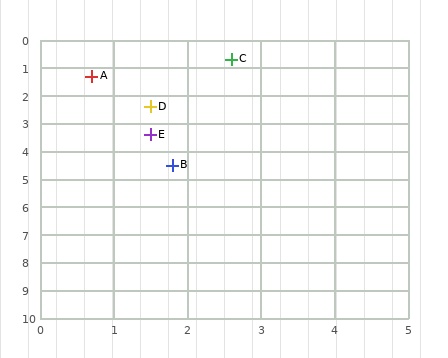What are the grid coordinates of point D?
Point D is at approximately (1.5, 2.4).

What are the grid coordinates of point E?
Point E is at approximately (1.5, 3.4).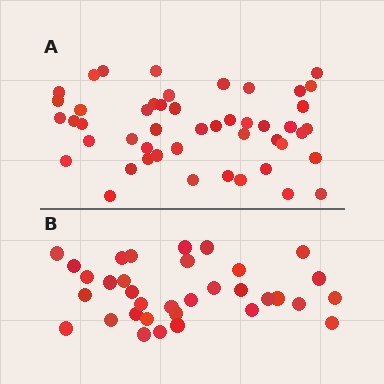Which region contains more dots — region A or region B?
Region A (the top region) has more dots.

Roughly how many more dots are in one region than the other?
Region A has approximately 15 more dots than region B.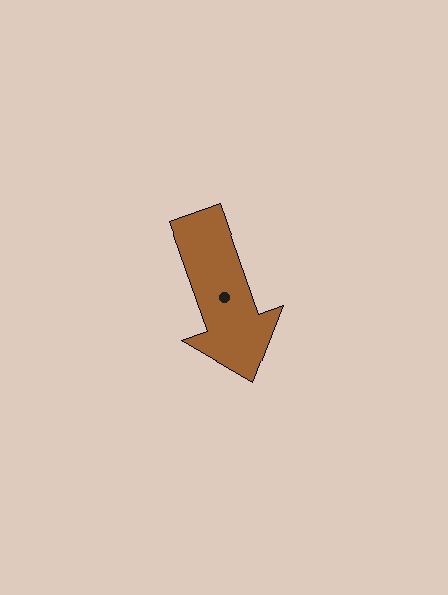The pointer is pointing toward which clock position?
Roughly 5 o'clock.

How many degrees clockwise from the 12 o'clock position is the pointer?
Approximately 161 degrees.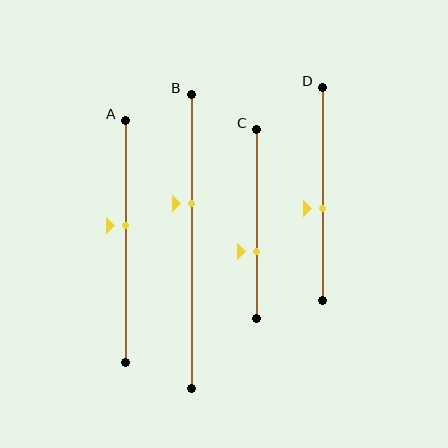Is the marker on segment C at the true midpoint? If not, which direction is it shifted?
No, the marker on segment C is shifted downward by about 15% of the segment length.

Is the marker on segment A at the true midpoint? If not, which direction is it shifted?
No, the marker on segment A is shifted upward by about 7% of the segment length.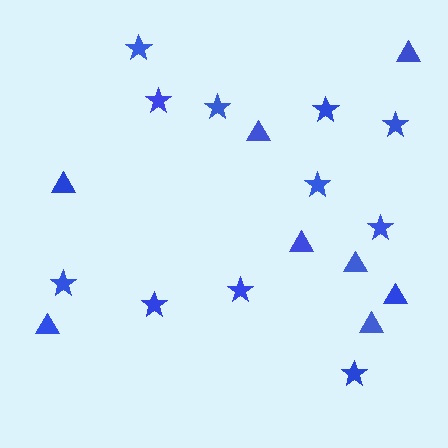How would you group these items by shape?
There are 2 groups: one group of triangles (8) and one group of stars (11).